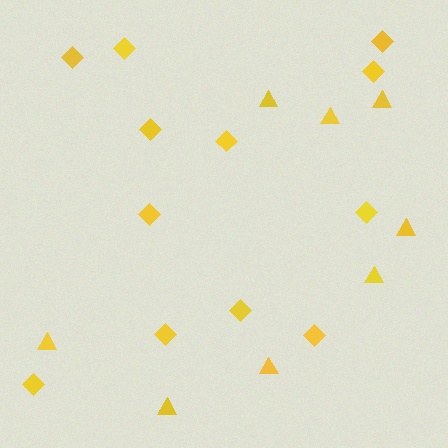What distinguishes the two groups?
There are 2 groups: one group of diamonds (12) and one group of triangles (8).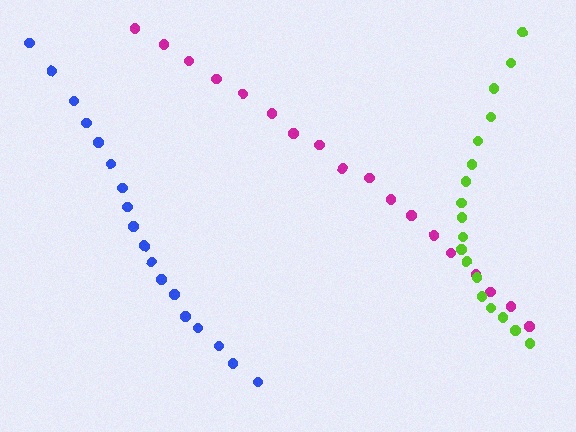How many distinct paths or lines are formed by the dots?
There are 3 distinct paths.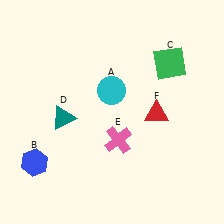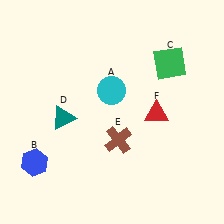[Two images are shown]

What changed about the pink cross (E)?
In Image 1, E is pink. In Image 2, it changed to brown.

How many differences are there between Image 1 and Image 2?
There is 1 difference between the two images.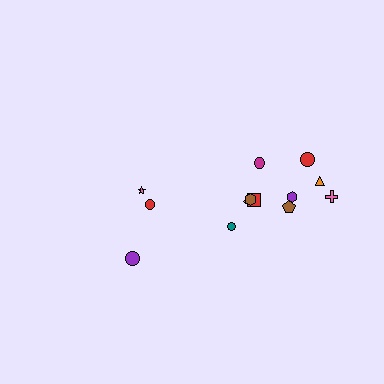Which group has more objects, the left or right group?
The right group.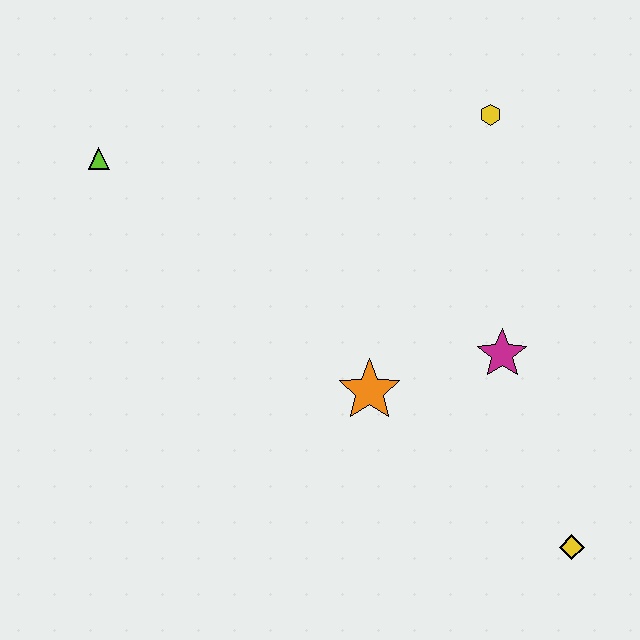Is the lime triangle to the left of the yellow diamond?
Yes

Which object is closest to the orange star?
The magenta star is closest to the orange star.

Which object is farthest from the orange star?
The lime triangle is farthest from the orange star.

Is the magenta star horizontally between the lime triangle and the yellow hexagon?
No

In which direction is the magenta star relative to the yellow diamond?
The magenta star is above the yellow diamond.